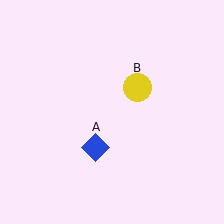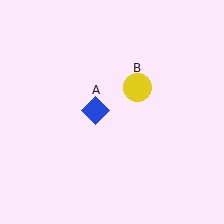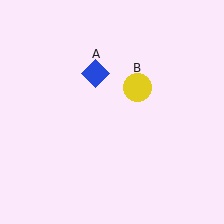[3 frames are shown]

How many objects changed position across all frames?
1 object changed position: blue diamond (object A).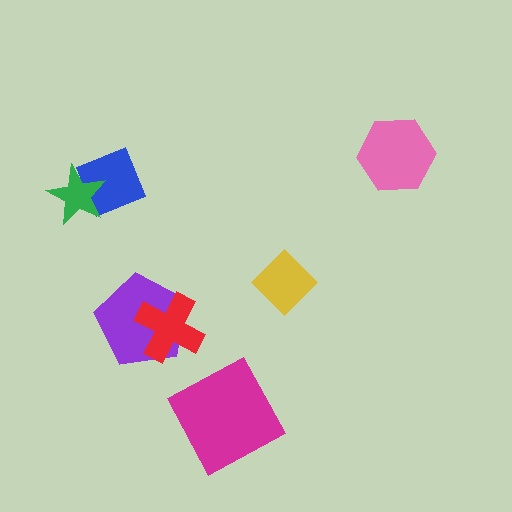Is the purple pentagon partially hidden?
Yes, it is partially covered by another shape.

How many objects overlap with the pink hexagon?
0 objects overlap with the pink hexagon.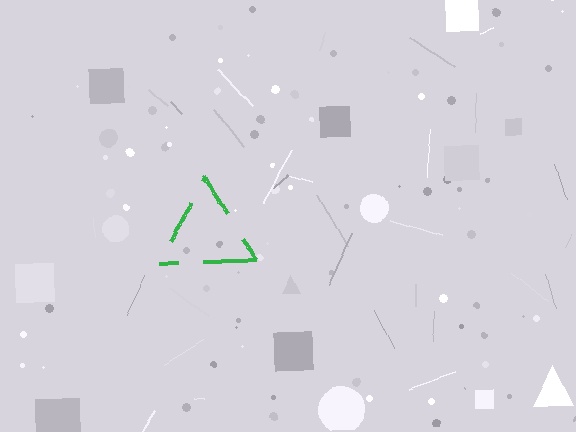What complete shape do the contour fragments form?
The contour fragments form a triangle.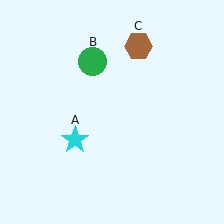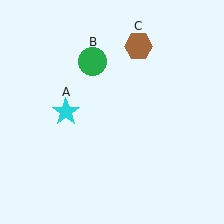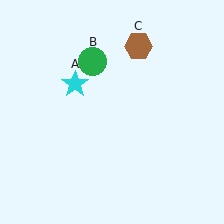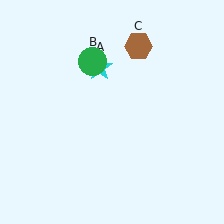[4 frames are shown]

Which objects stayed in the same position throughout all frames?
Green circle (object B) and brown hexagon (object C) remained stationary.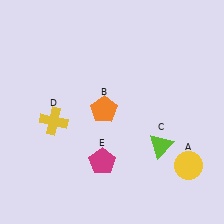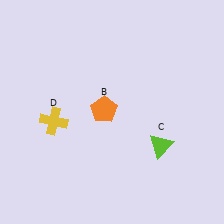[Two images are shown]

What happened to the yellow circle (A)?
The yellow circle (A) was removed in Image 2. It was in the bottom-right area of Image 1.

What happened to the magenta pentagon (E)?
The magenta pentagon (E) was removed in Image 2. It was in the bottom-left area of Image 1.